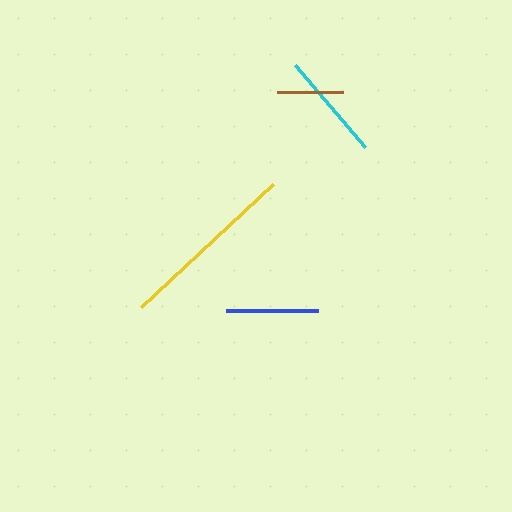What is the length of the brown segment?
The brown segment is approximately 66 pixels long.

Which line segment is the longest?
The yellow line is the longest at approximately 181 pixels.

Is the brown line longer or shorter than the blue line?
The blue line is longer than the brown line.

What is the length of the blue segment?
The blue segment is approximately 92 pixels long.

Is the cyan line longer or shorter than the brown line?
The cyan line is longer than the brown line.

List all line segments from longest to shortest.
From longest to shortest: yellow, cyan, blue, brown.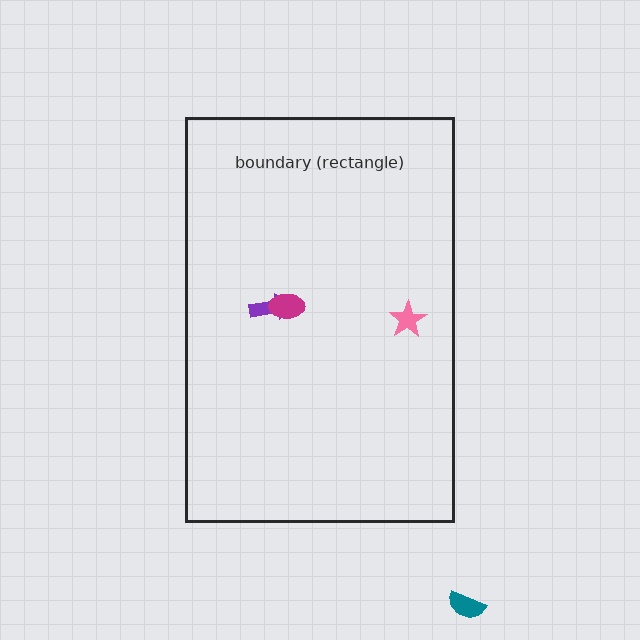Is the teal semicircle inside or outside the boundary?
Outside.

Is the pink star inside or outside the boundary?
Inside.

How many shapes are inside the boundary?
3 inside, 1 outside.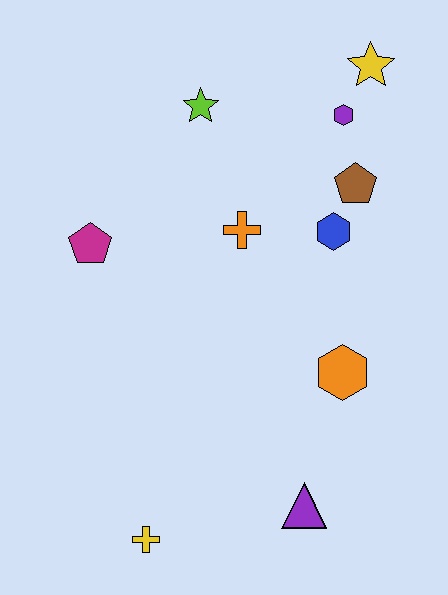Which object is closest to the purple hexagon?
The yellow star is closest to the purple hexagon.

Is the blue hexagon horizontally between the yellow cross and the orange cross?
No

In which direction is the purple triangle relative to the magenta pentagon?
The purple triangle is below the magenta pentagon.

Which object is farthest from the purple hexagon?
The yellow cross is farthest from the purple hexagon.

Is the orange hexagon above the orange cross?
No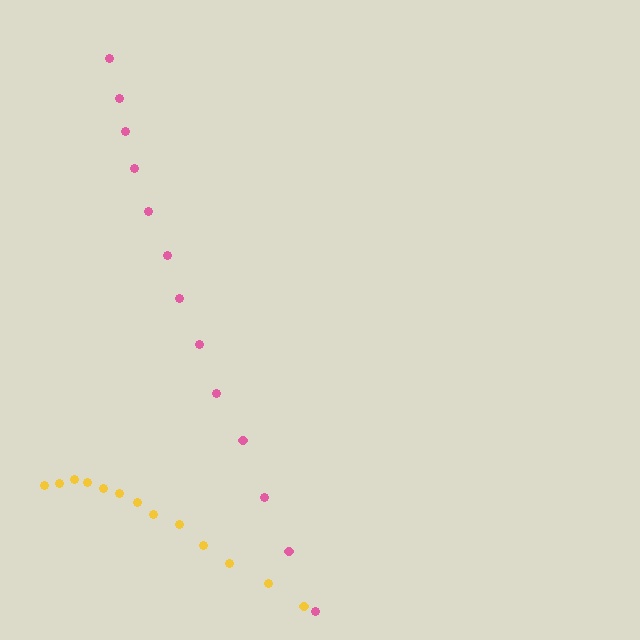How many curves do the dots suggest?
There are 2 distinct paths.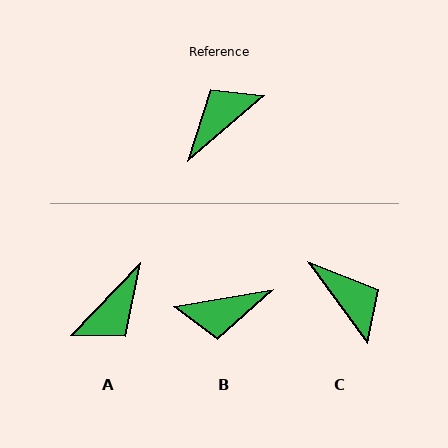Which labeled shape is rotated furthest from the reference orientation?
A, about 174 degrees away.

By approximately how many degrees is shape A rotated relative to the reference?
Approximately 174 degrees clockwise.